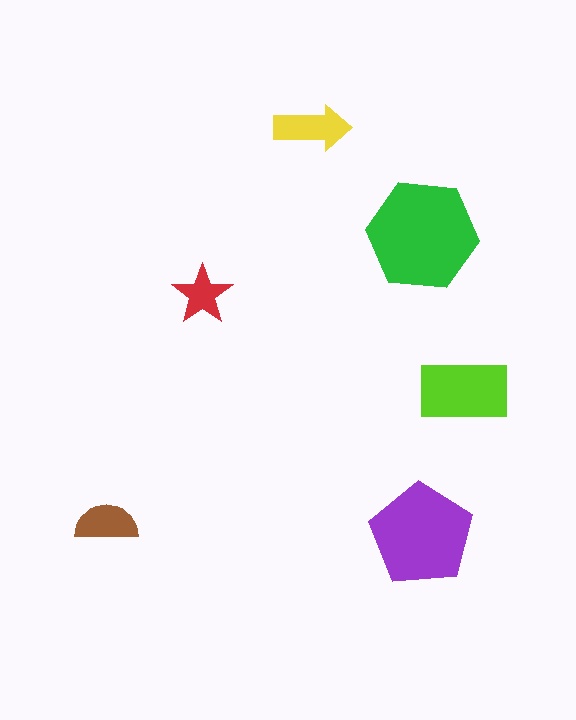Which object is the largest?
The green hexagon.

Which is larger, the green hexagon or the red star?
The green hexagon.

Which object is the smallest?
The red star.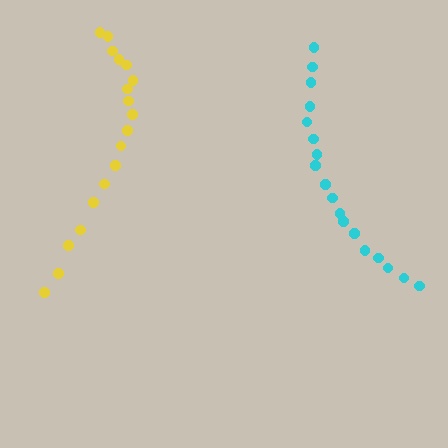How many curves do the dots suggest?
There are 2 distinct paths.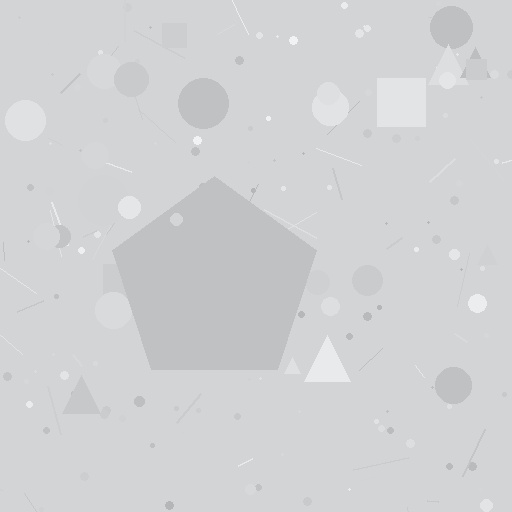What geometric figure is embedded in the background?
A pentagon is embedded in the background.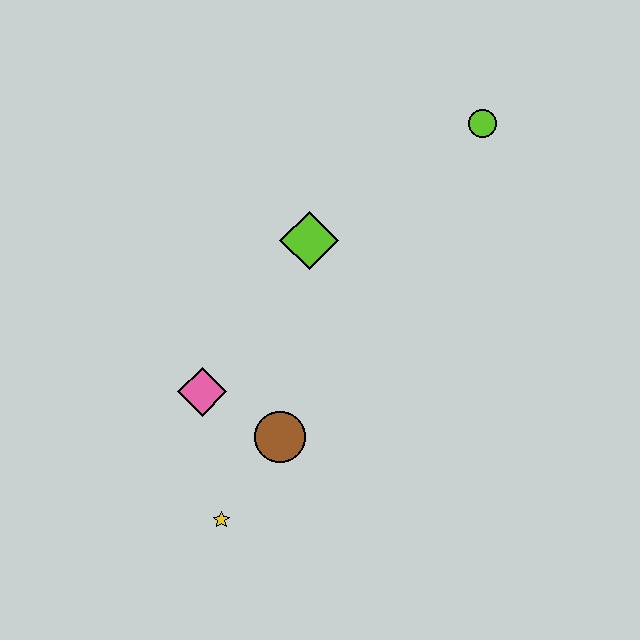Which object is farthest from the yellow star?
The lime circle is farthest from the yellow star.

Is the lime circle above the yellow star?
Yes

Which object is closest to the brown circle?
The pink diamond is closest to the brown circle.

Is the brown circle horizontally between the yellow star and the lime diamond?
Yes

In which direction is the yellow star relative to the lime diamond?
The yellow star is below the lime diamond.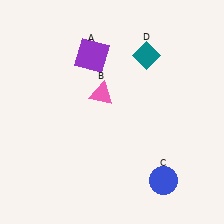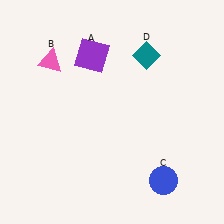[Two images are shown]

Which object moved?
The pink triangle (B) moved left.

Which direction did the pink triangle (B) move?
The pink triangle (B) moved left.